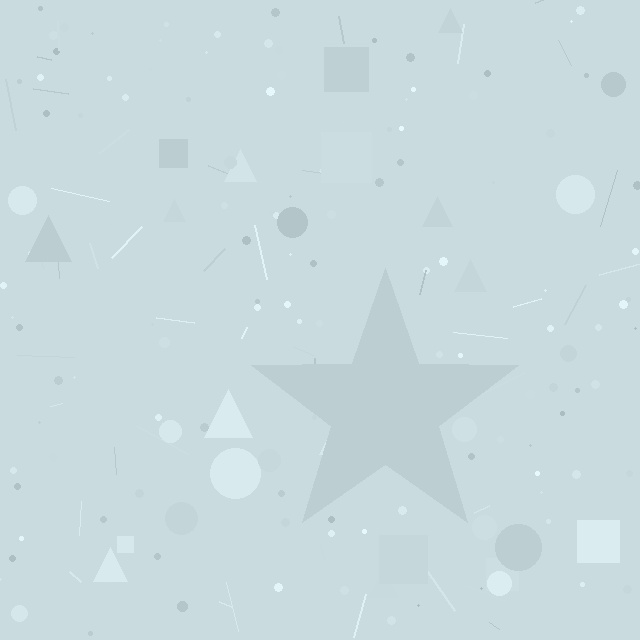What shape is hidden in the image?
A star is hidden in the image.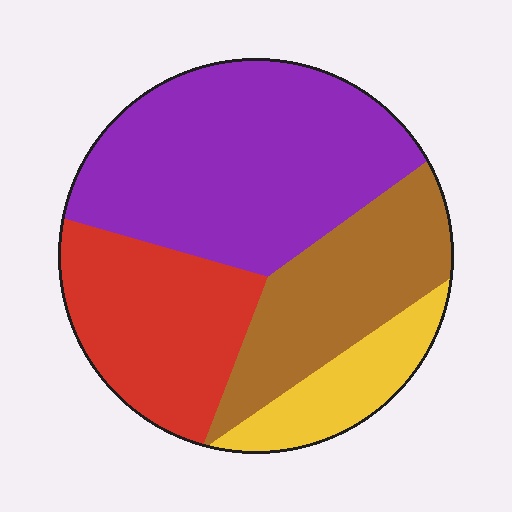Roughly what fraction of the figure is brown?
Brown covers around 20% of the figure.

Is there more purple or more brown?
Purple.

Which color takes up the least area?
Yellow, at roughly 10%.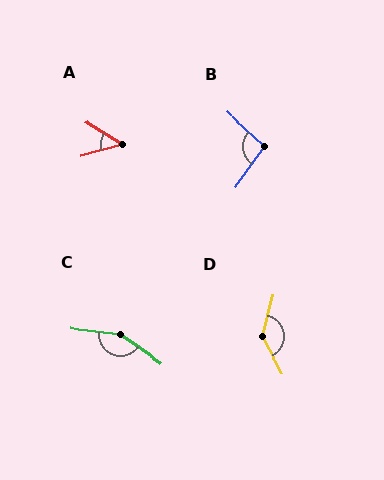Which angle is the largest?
C, at approximately 151 degrees.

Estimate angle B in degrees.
Approximately 96 degrees.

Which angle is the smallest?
A, at approximately 48 degrees.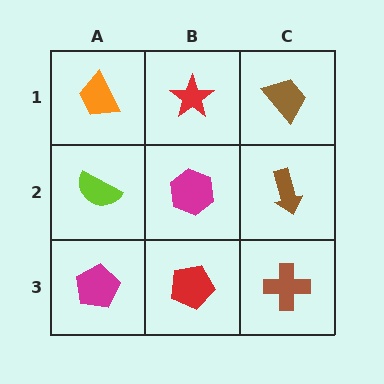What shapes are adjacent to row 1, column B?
A magenta hexagon (row 2, column B), an orange trapezoid (row 1, column A), a brown trapezoid (row 1, column C).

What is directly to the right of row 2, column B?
A brown arrow.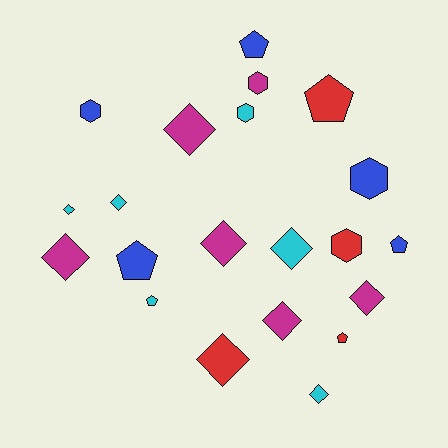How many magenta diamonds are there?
There are 5 magenta diamonds.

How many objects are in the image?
There are 21 objects.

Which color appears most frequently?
Magenta, with 6 objects.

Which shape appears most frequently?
Diamond, with 10 objects.